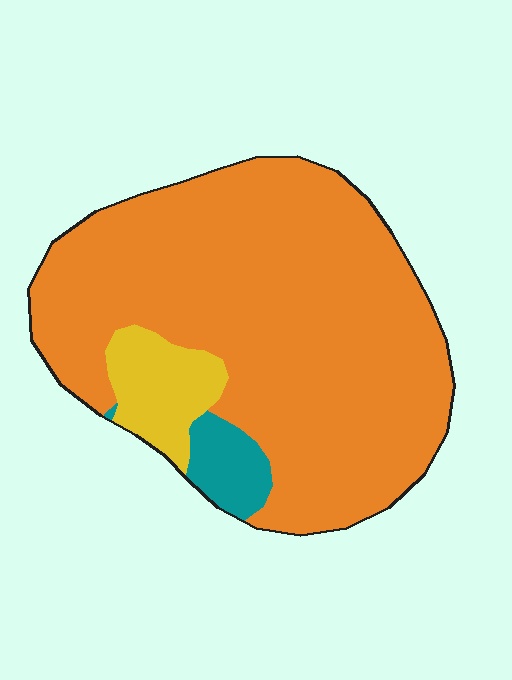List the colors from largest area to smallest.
From largest to smallest: orange, yellow, teal.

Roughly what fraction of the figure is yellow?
Yellow takes up about one tenth (1/10) of the figure.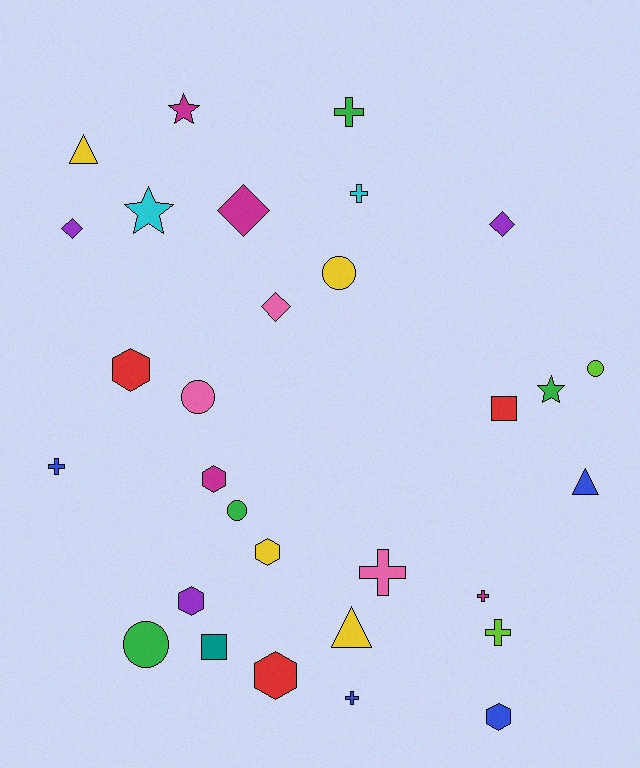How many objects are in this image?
There are 30 objects.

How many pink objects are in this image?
There are 3 pink objects.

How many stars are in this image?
There are 3 stars.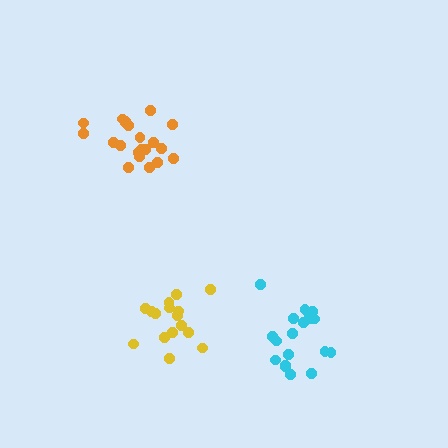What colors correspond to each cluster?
The clusters are colored: cyan, orange, yellow.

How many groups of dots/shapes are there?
There are 3 groups.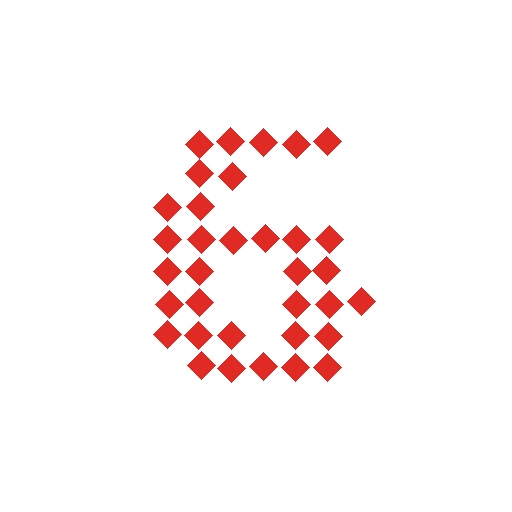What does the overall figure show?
The overall figure shows the digit 6.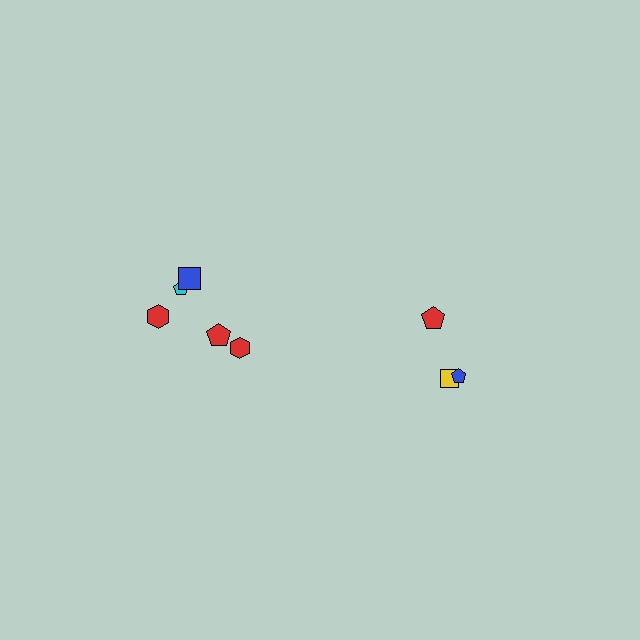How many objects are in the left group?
There are 5 objects.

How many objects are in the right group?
There are 3 objects.